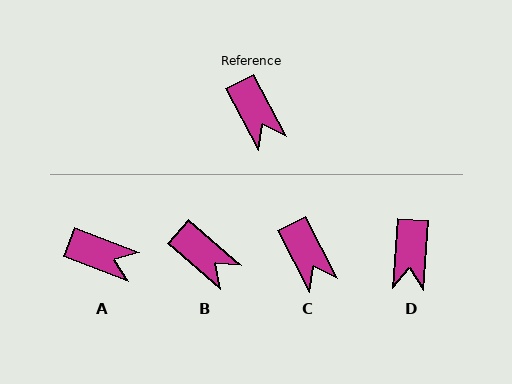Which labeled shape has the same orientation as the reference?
C.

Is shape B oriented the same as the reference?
No, it is off by about 21 degrees.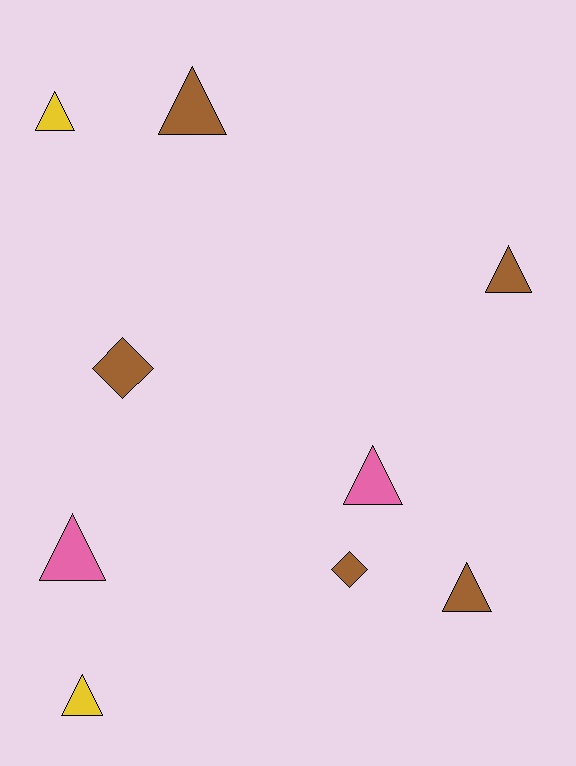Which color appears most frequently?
Brown, with 5 objects.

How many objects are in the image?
There are 9 objects.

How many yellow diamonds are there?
There are no yellow diamonds.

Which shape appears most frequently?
Triangle, with 7 objects.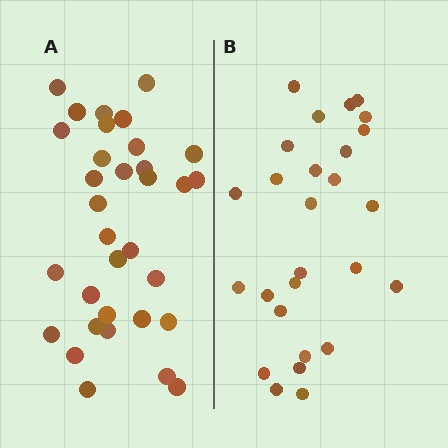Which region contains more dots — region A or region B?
Region A (the left region) has more dots.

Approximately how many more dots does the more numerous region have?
Region A has about 6 more dots than region B.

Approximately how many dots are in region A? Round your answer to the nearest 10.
About 30 dots. (The exact count is 33, which rounds to 30.)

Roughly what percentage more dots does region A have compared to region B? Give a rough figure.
About 20% more.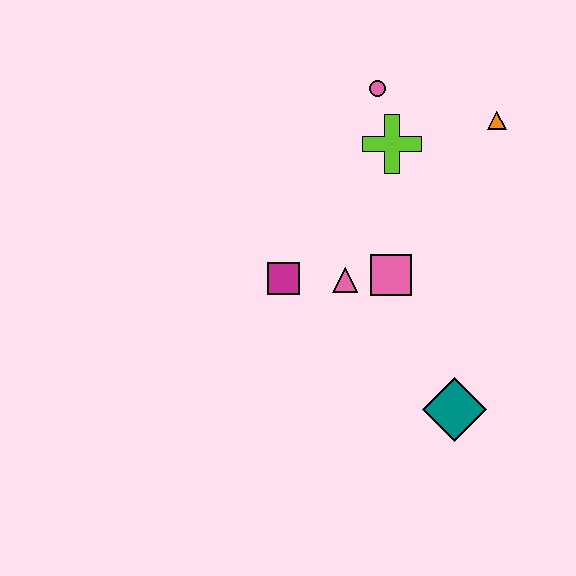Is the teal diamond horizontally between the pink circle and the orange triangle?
Yes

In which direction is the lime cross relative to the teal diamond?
The lime cross is above the teal diamond.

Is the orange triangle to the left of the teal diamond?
No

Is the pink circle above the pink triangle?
Yes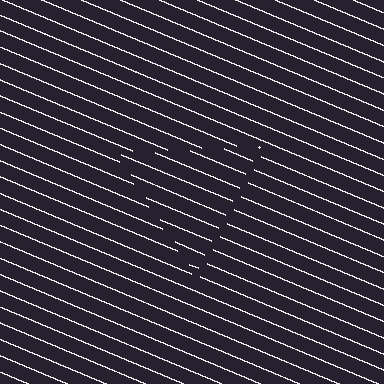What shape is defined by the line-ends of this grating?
An illusory triangle. The interior of the shape contains the same grating, shifted by half a period — the contour is defined by the phase discontinuity where line-ends from the inner and outer gratings abut.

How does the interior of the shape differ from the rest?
The interior of the shape contains the same grating, shifted by half a period — the contour is defined by the phase discontinuity where line-ends from the inner and outer gratings abut.